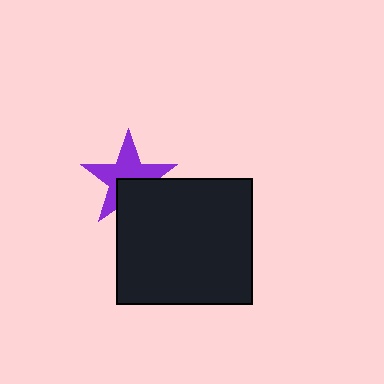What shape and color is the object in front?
The object in front is a black rectangle.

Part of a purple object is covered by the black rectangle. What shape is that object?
It is a star.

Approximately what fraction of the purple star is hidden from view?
Roughly 37% of the purple star is hidden behind the black rectangle.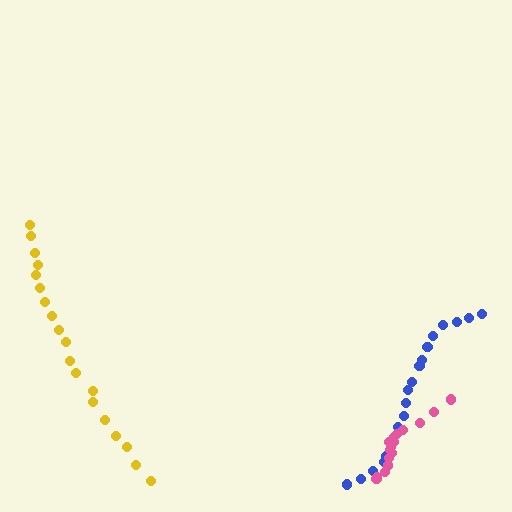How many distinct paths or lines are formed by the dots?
There are 3 distinct paths.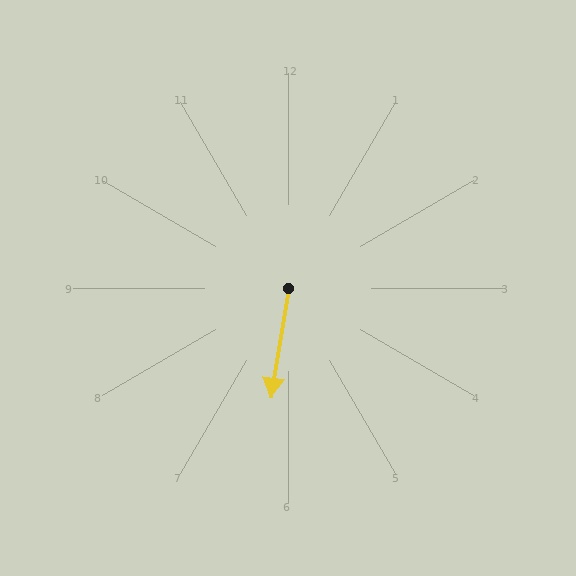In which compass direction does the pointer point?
South.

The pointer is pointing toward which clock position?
Roughly 6 o'clock.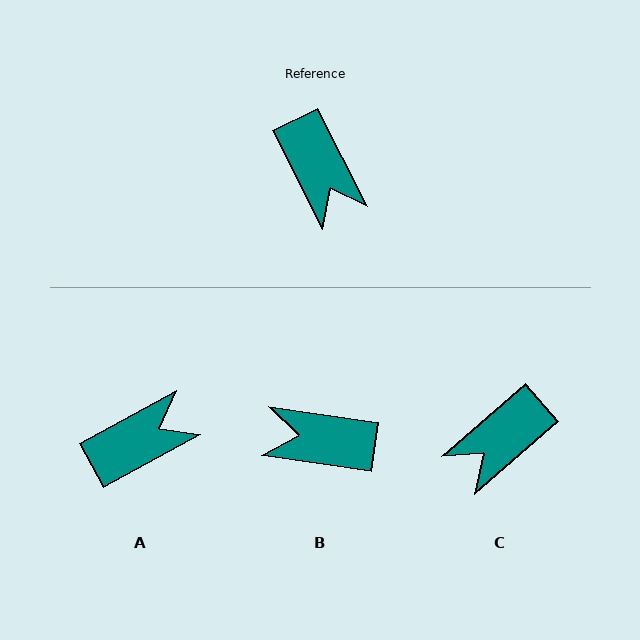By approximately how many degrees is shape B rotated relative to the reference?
Approximately 125 degrees clockwise.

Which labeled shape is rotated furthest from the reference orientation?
B, about 125 degrees away.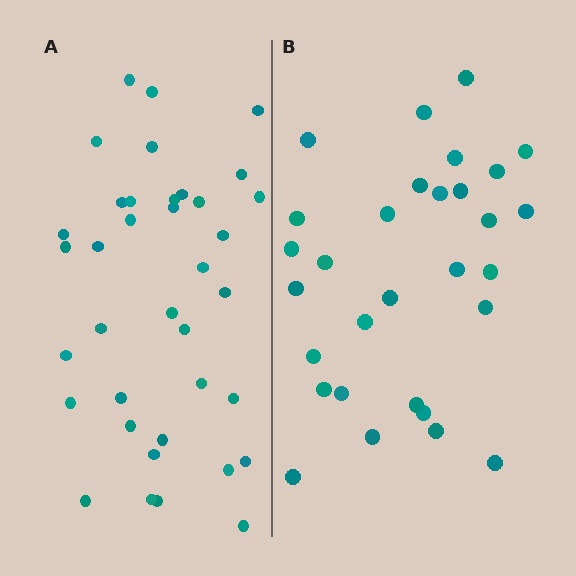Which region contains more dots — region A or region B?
Region A (the left region) has more dots.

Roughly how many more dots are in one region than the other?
Region A has roughly 8 or so more dots than region B.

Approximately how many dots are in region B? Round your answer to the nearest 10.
About 30 dots.